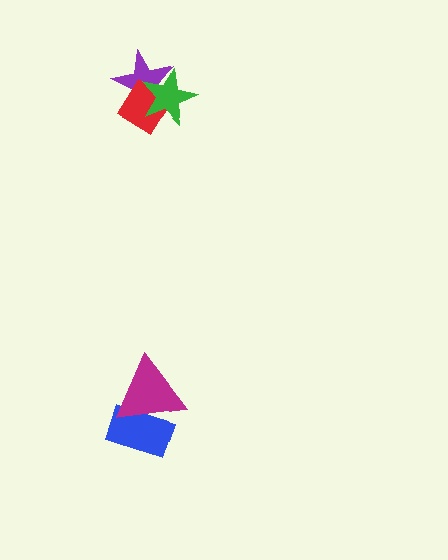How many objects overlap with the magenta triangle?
1 object overlaps with the magenta triangle.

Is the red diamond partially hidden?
Yes, it is partially covered by another shape.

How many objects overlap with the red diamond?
2 objects overlap with the red diamond.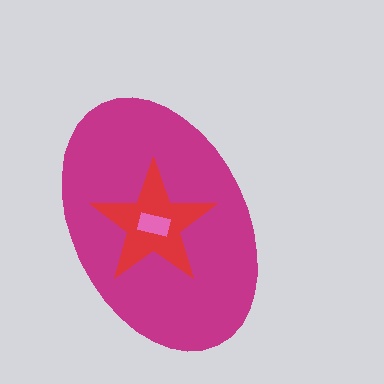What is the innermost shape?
The pink rectangle.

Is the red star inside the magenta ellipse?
Yes.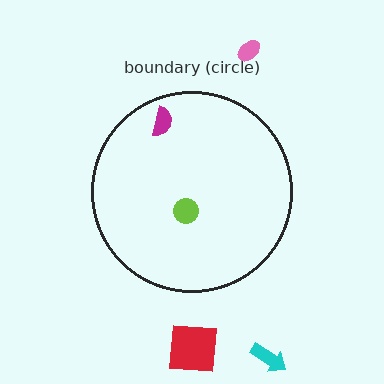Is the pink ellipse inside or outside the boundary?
Outside.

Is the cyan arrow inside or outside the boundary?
Outside.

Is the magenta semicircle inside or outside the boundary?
Inside.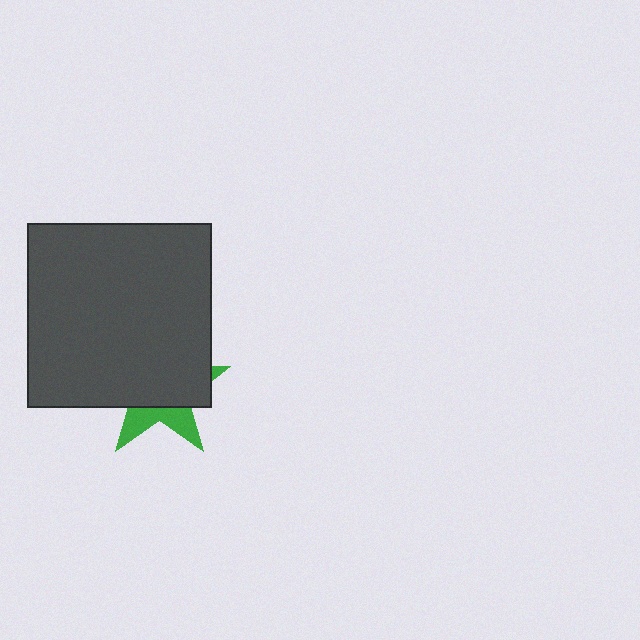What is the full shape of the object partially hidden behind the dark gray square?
The partially hidden object is a green star.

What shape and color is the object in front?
The object in front is a dark gray square.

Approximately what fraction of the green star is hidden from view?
Roughly 69% of the green star is hidden behind the dark gray square.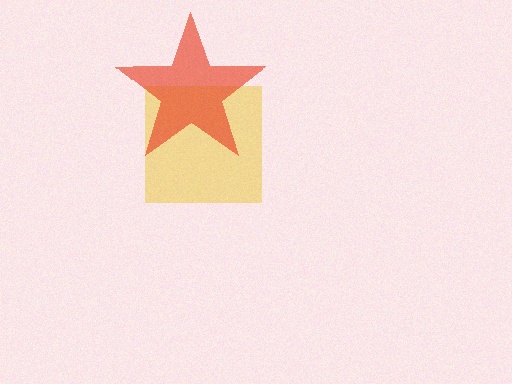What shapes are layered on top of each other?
The layered shapes are: a yellow square, a red star.